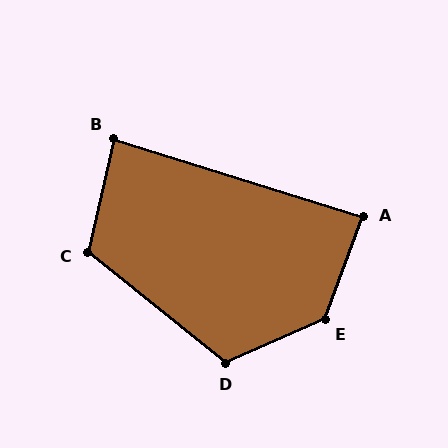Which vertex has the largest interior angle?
E, at approximately 134 degrees.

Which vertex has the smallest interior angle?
B, at approximately 86 degrees.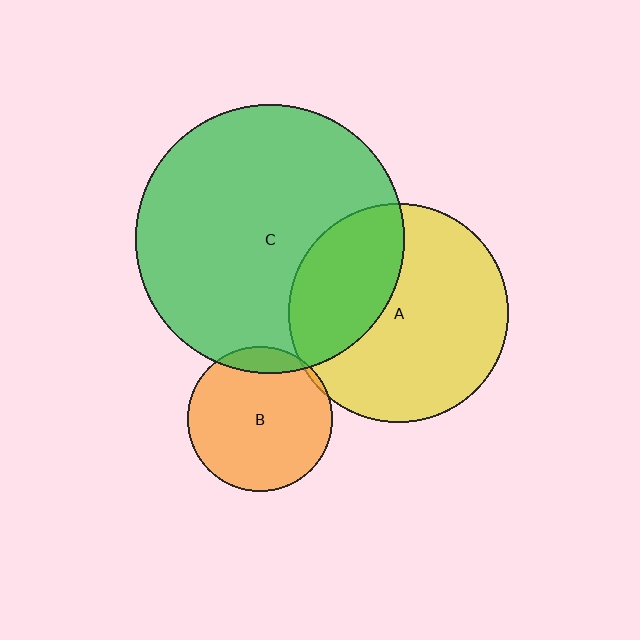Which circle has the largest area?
Circle C (green).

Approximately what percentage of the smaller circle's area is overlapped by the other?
Approximately 35%.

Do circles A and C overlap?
Yes.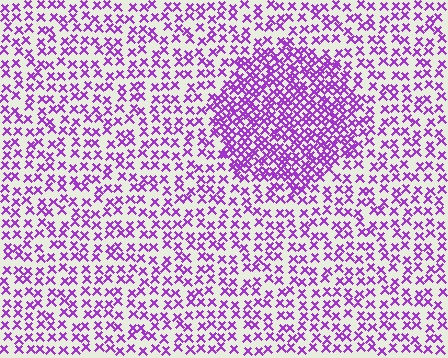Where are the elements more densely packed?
The elements are more densely packed inside the circle boundary.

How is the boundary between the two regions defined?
The boundary is defined by a change in element density (approximately 2.1x ratio). All elements are the same color, size, and shape.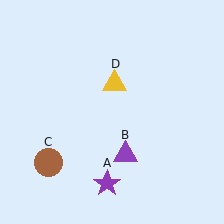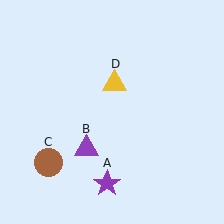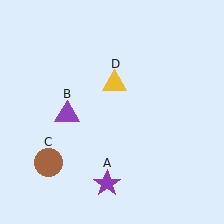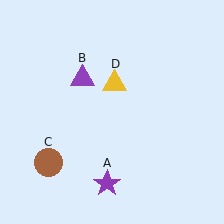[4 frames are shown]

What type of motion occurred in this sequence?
The purple triangle (object B) rotated clockwise around the center of the scene.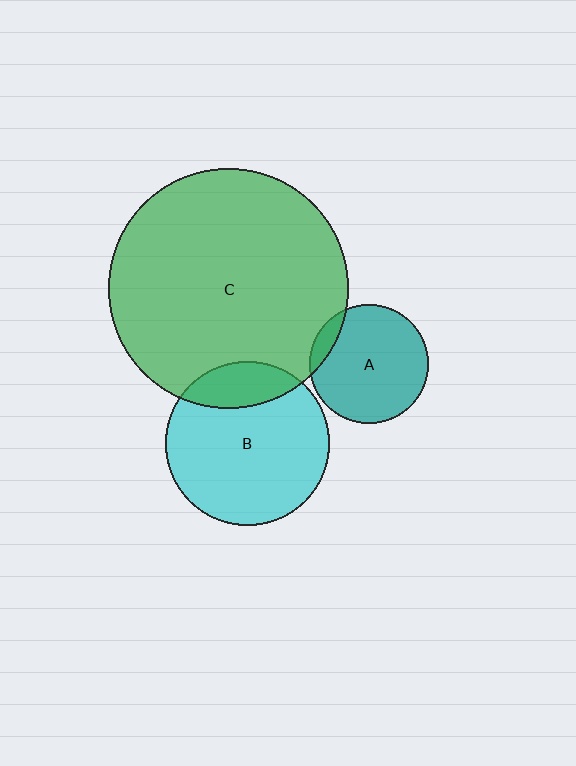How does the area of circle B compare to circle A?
Approximately 1.9 times.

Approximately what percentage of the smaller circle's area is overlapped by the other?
Approximately 20%.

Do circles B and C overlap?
Yes.